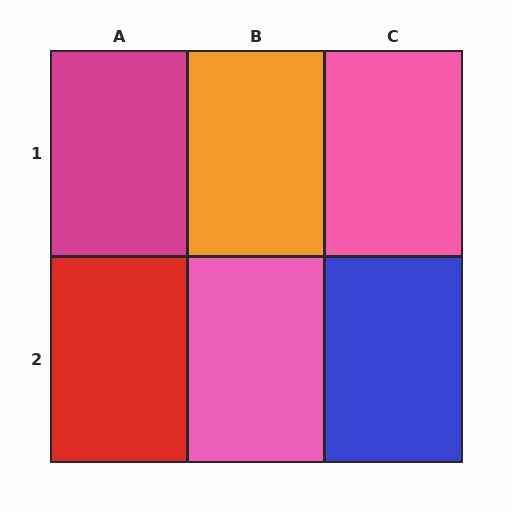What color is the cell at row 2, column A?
Red.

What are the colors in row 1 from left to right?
Magenta, orange, pink.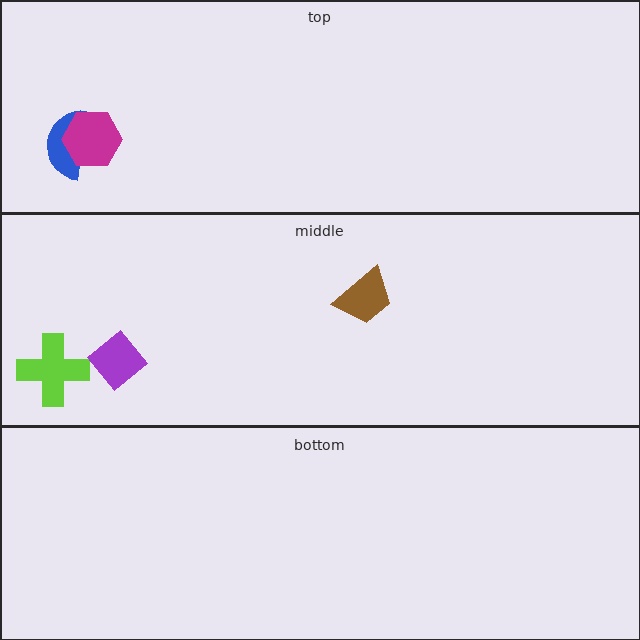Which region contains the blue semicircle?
The top region.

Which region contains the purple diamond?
The middle region.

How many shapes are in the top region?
2.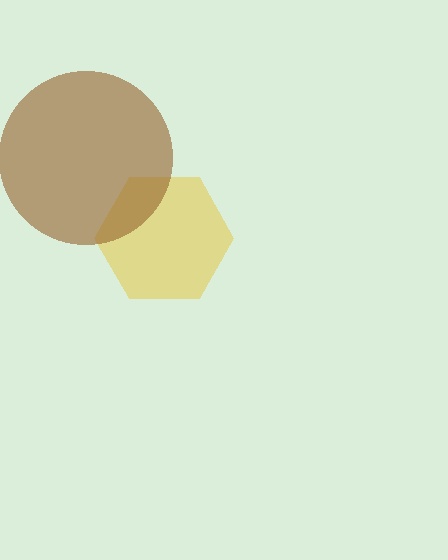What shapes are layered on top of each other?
The layered shapes are: a yellow hexagon, a brown circle.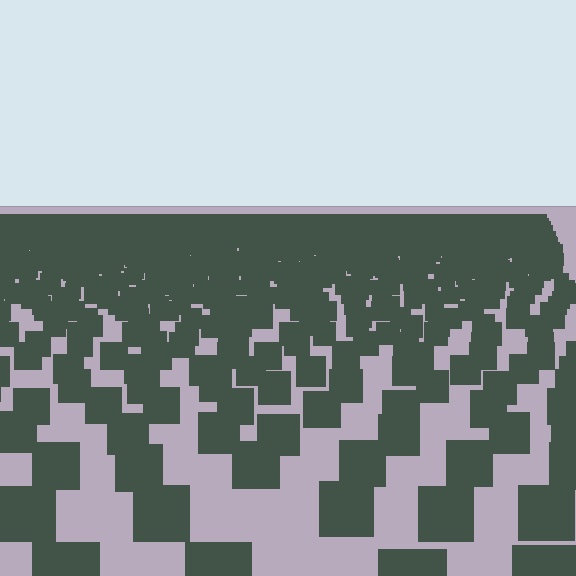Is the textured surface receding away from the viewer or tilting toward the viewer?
The surface is receding away from the viewer. Texture elements get smaller and denser toward the top.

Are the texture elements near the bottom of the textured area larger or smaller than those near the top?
Larger. Near the bottom, elements are closer to the viewer and appear at a bigger on-screen size.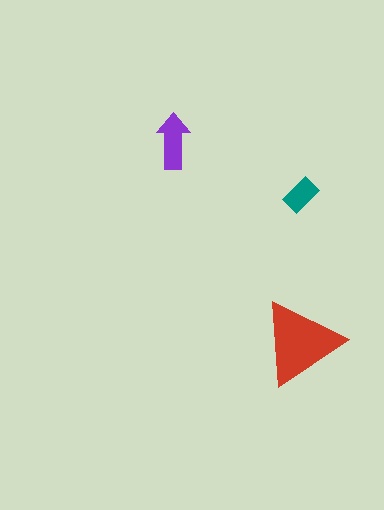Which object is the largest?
The red triangle.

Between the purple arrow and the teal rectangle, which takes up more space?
The purple arrow.